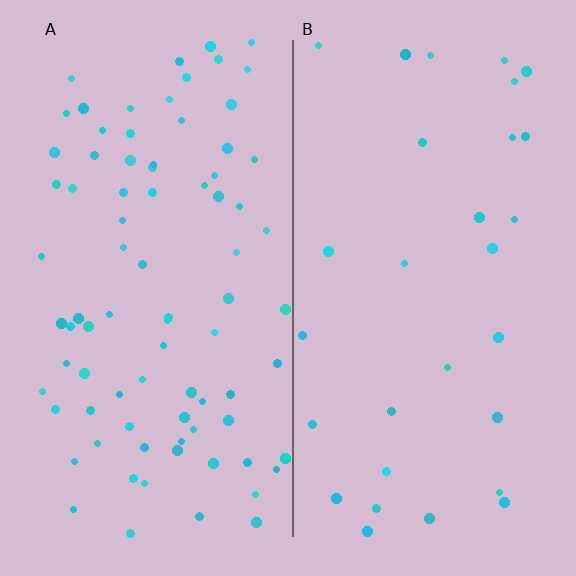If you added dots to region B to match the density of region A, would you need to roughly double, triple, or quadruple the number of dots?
Approximately triple.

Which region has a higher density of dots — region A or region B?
A (the left).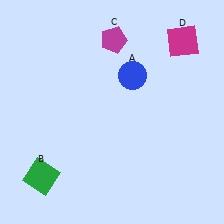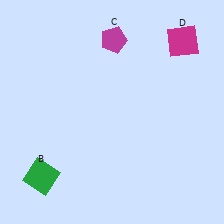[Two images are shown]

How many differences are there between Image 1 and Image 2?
There is 1 difference between the two images.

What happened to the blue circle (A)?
The blue circle (A) was removed in Image 2. It was in the top-right area of Image 1.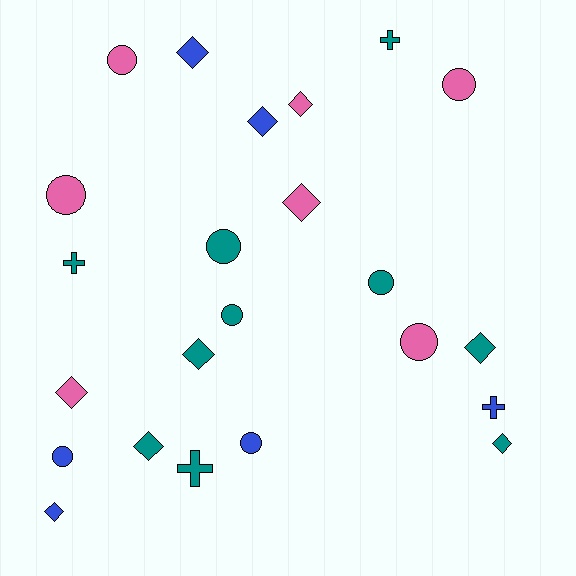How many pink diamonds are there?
There are 3 pink diamonds.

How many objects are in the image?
There are 23 objects.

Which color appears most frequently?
Teal, with 10 objects.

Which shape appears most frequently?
Diamond, with 10 objects.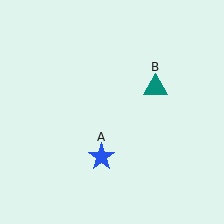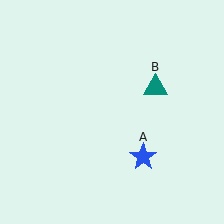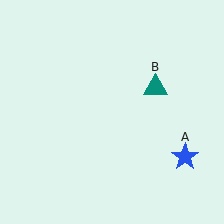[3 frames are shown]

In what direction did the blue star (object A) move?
The blue star (object A) moved right.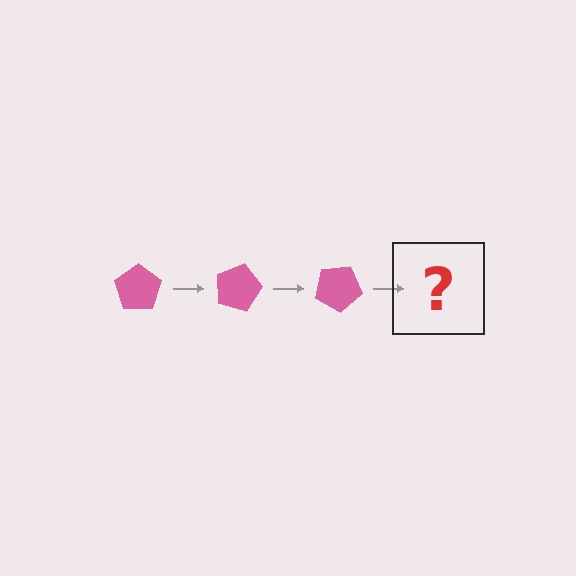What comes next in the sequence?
The next element should be a pink pentagon rotated 45 degrees.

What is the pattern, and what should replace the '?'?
The pattern is that the pentagon rotates 15 degrees each step. The '?' should be a pink pentagon rotated 45 degrees.